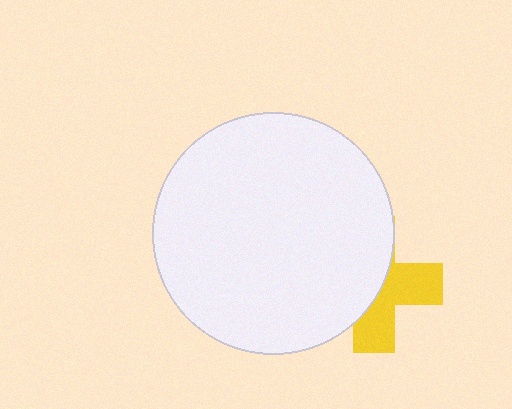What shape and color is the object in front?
The object in front is a white circle.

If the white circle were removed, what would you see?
You would see the complete yellow cross.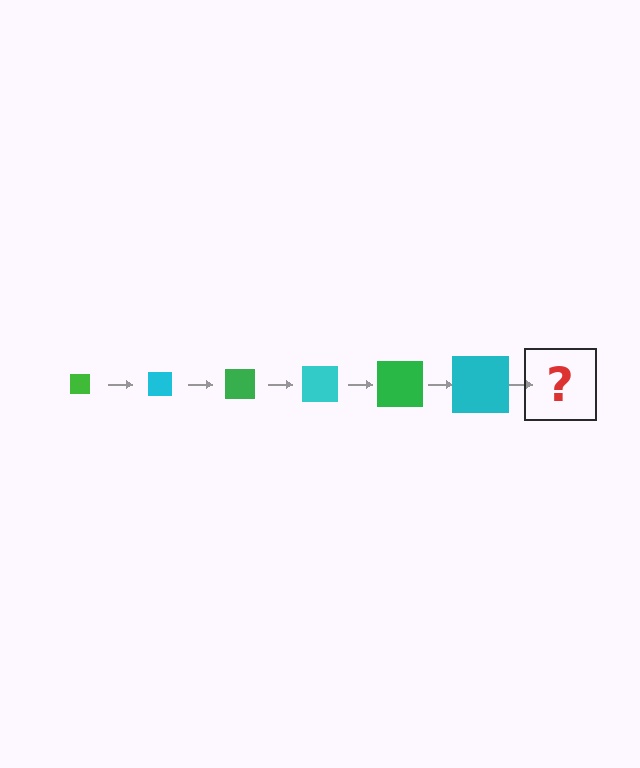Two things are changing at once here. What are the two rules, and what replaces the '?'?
The two rules are that the square grows larger each step and the color cycles through green and cyan. The '?' should be a green square, larger than the previous one.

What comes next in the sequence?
The next element should be a green square, larger than the previous one.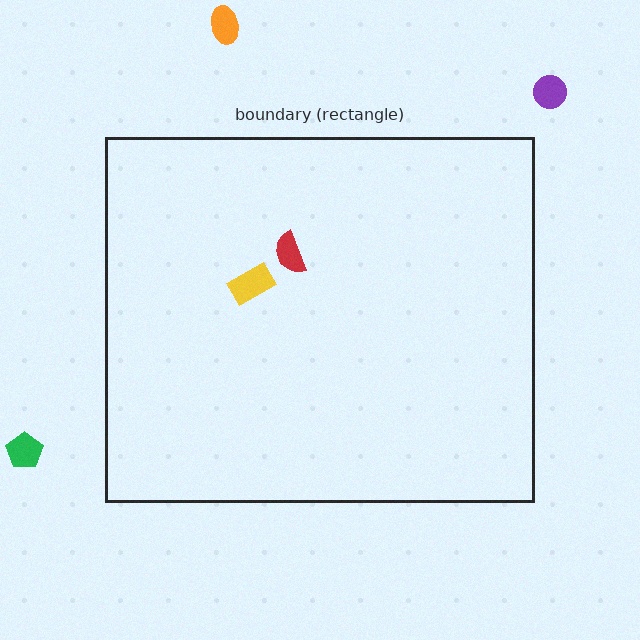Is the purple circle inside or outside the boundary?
Outside.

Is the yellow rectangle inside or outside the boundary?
Inside.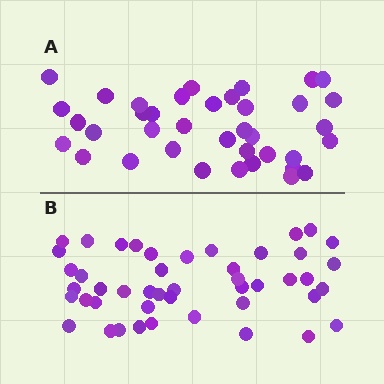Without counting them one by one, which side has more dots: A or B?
Region B (the bottom region) has more dots.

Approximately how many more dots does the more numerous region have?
Region B has roughly 8 or so more dots than region A.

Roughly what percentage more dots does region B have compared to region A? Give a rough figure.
About 20% more.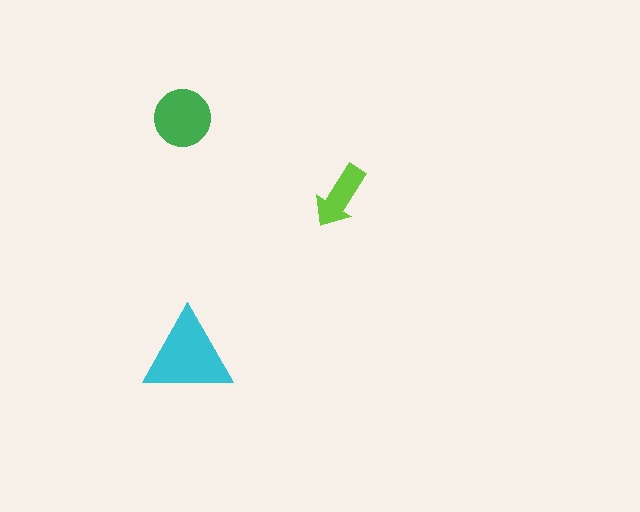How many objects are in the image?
There are 3 objects in the image.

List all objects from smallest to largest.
The lime arrow, the green circle, the cyan triangle.